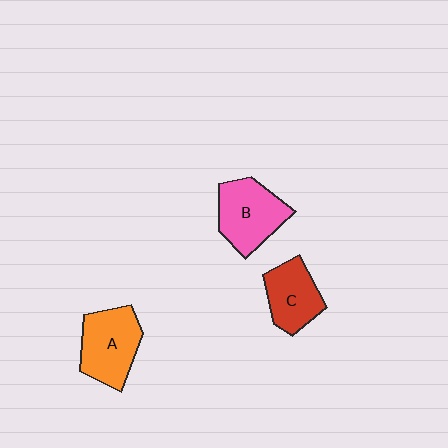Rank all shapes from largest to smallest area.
From largest to smallest: A (orange), B (pink), C (red).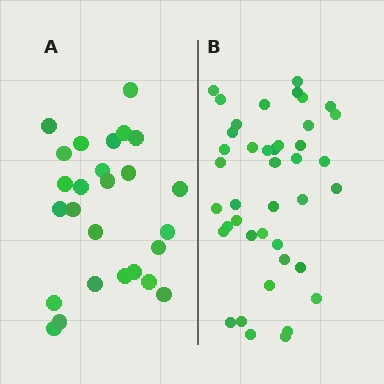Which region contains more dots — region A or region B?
Region B (the right region) has more dots.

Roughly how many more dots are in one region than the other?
Region B has approximately 15 more dots than region A.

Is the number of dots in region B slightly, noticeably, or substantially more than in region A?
Region B has substantially more. The ratio is roughly 1.6 to 1.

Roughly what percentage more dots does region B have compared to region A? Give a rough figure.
About 60% more.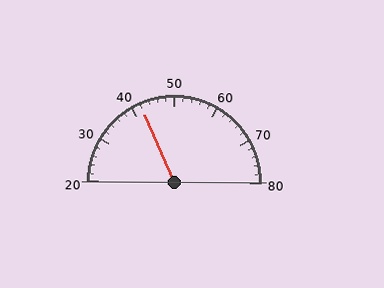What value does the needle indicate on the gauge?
The needle indicates approximately 42.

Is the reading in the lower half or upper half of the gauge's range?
The reading is in the lower half of the range (20 to 80).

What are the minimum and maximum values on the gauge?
The gauge ranges from 20 to 80.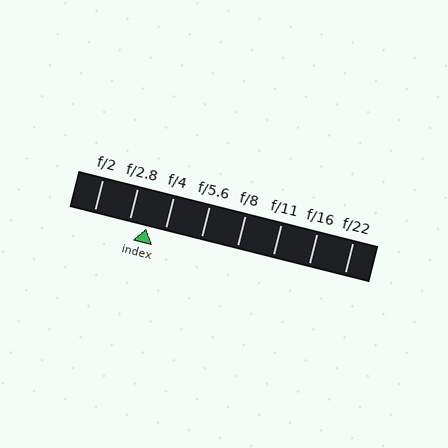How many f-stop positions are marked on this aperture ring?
There are 8 f-stop positions marked.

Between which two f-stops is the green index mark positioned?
The index mark is between f/2.8 and f/4.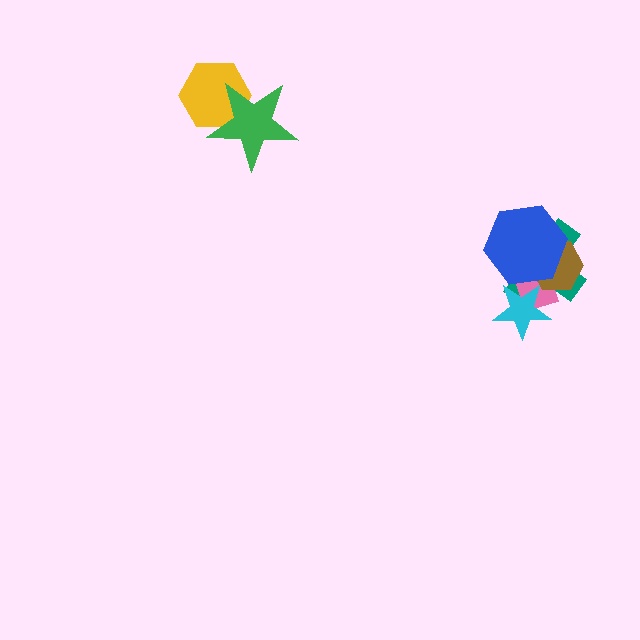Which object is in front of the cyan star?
The blue hexagon is in front of the cyan star.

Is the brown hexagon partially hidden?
Yes, it is partially covered by another shape.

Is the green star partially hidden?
No, no other shape covers it.